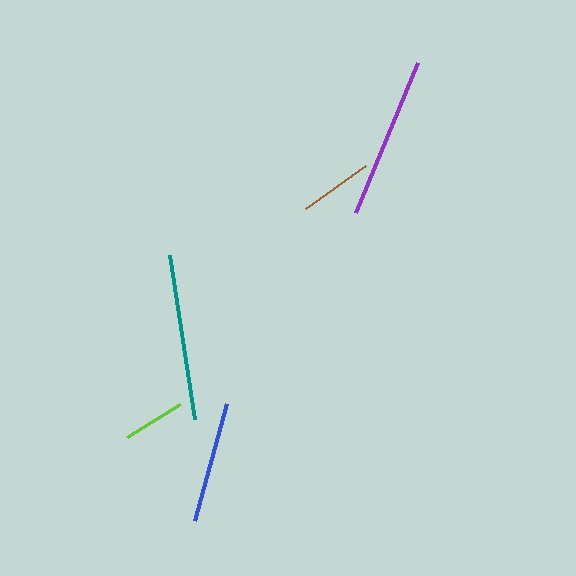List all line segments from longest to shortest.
From longest to shortest: teal, purple, blue, brown, lime.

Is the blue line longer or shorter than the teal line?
The teal line is longer than the blue line.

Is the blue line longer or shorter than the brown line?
The blue line is longer than the brown line.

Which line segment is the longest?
The teal line is the longest at approximately 166 pixels.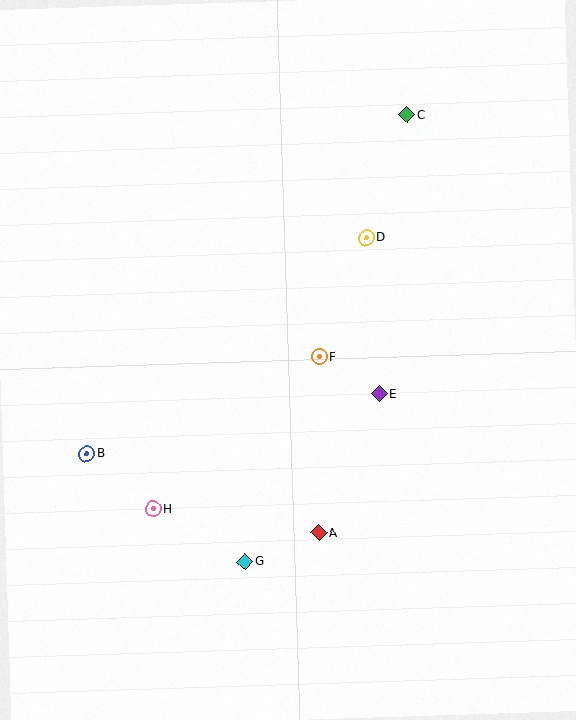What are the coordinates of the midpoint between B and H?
The midpoint between B and H is at (120, 481).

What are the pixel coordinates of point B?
Point B is at (86, 454).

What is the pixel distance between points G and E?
The distance between G and E is 215 pixels.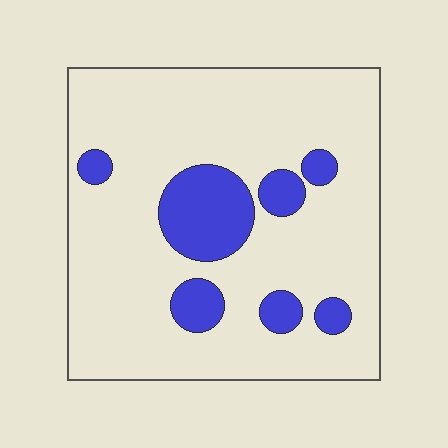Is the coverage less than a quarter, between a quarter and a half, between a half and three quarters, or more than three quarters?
Less than a quarter.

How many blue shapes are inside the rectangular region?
7.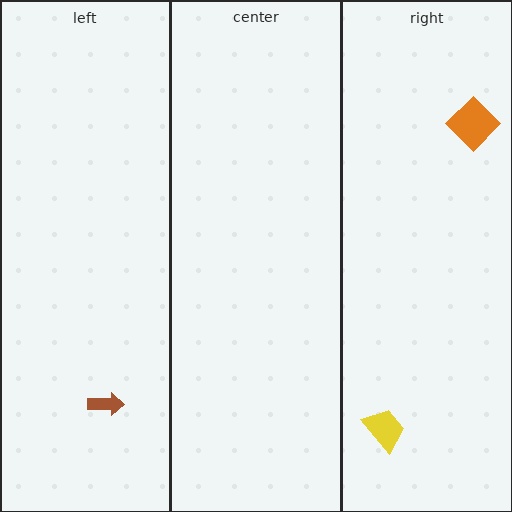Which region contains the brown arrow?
The left region.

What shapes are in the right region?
The yellow trapezoid, the orange diamond.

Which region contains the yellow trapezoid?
The right region.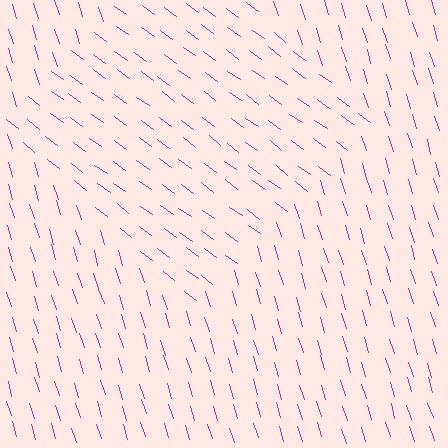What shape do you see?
I see a diamond.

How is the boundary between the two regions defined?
The boundary is defined purely by a change in line orientation (approximately 36 degrees difference). All lines are the same color and thickness.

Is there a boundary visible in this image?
Yes, there is a texture boundary formed by a change in line orientation.